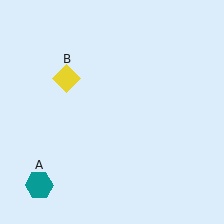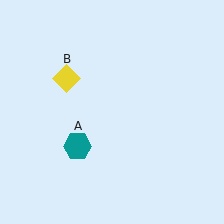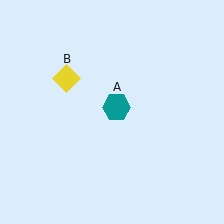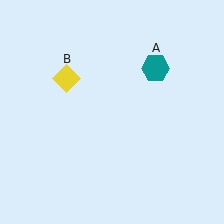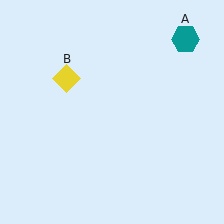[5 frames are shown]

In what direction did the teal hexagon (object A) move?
The teal hexagon (object A) moved up and to the right.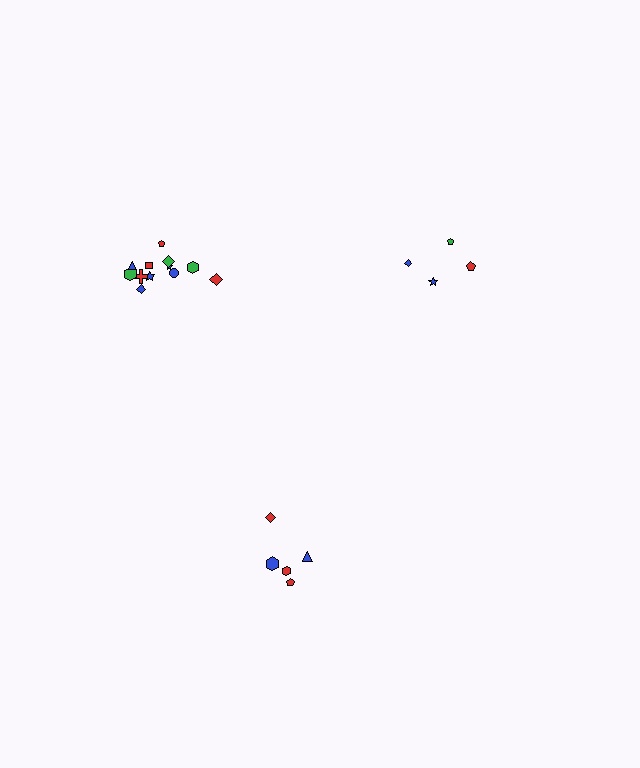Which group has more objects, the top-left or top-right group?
The top-left group.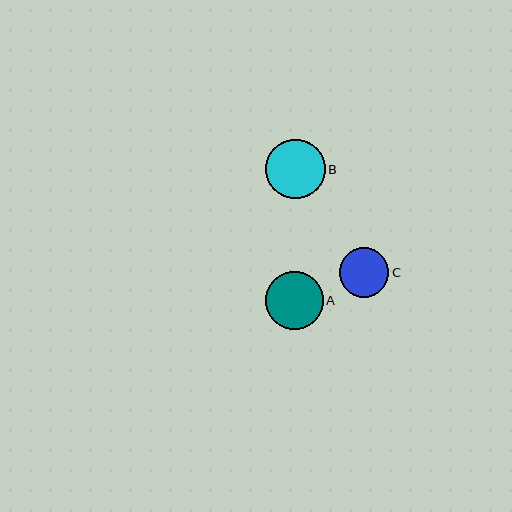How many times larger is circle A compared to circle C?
Circle A is approximately 1.2 times the size of circle C.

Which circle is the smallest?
Circle C is the smallest with a size of approximately 50 pixels.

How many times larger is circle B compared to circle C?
Circle B is approximately 1.2 times the size of circle C.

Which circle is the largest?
Circle B is the largest with a size of approximately 59 pixels.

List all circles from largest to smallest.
From largest to smallest: B, A, C.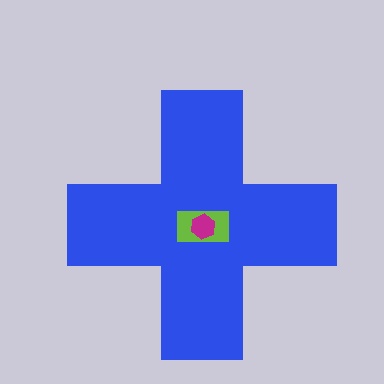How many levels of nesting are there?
3.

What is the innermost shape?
The magenta hexagon.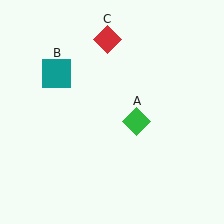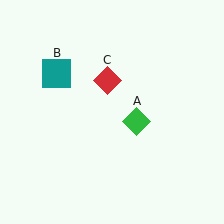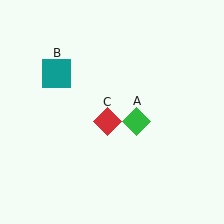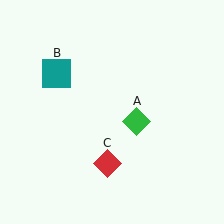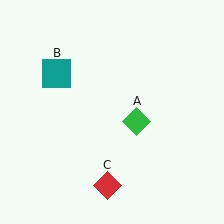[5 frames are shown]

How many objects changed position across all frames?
1 object changed position: red diamond (object C).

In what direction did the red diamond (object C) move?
The red diamond (object C) moved down.